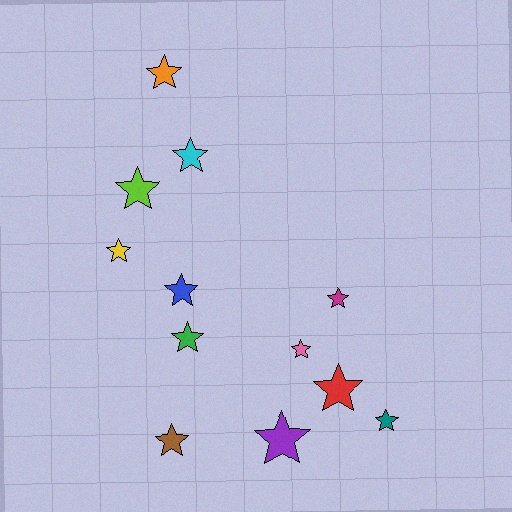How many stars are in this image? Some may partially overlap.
There are 12 stars.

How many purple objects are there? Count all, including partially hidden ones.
There is 1 purple object.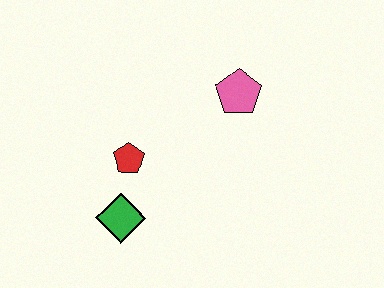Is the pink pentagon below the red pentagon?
No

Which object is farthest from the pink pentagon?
The green diamond is farthest from the pink pentagon.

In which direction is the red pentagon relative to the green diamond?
The red pentagon is above the green diamond.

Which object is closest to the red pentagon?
The green diamond is closest to the red pentagon.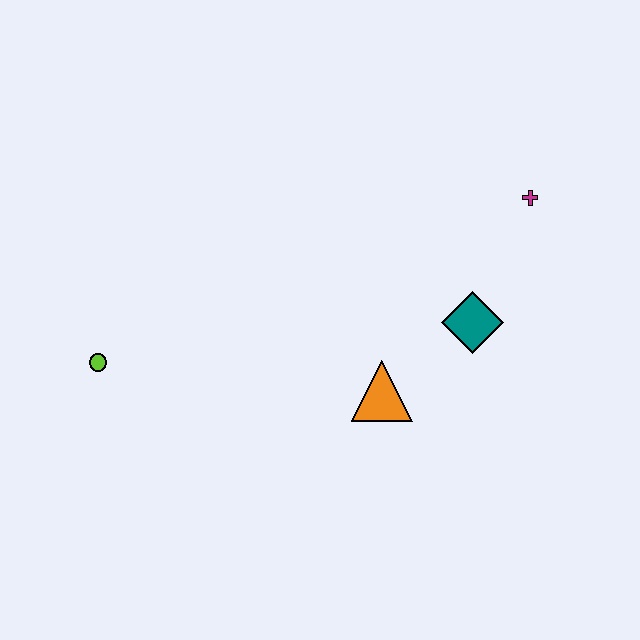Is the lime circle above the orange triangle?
Yes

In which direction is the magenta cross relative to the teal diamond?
The magenta cross is above the teal diamond.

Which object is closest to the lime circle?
The orange triangle is closest to the lime circle.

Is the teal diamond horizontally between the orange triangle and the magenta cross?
Yes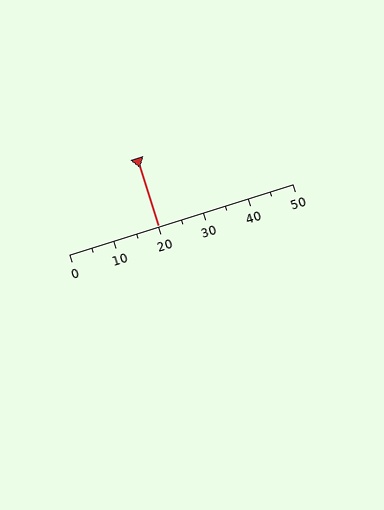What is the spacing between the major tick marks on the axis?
The major ticks are spaced 10 apart.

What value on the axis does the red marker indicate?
The marker indicates approximately 20.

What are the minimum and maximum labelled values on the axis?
The axis runs from 0 to 50.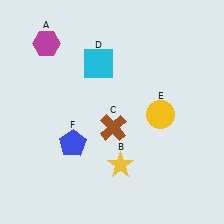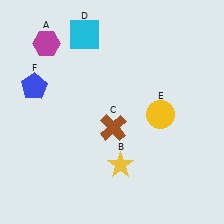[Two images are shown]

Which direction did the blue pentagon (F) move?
The blue pentagon (F) moved up.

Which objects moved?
The objects that moved are: the cyan square (D), the blue pentagon (F).